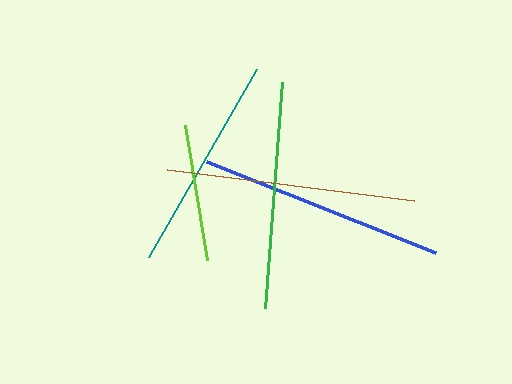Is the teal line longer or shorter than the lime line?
The teal line is longer than the lime line.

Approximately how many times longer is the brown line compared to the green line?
The brown line is approximately 1.1 times the length of the green line.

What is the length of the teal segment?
The teal segment is approximately 217 pixels long.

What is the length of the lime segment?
The lime segment is approximately 137 pixels long.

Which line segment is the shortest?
The lime line is the shortest at approximately 137 pixels.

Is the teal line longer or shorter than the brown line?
The brown line is longer than the teal line.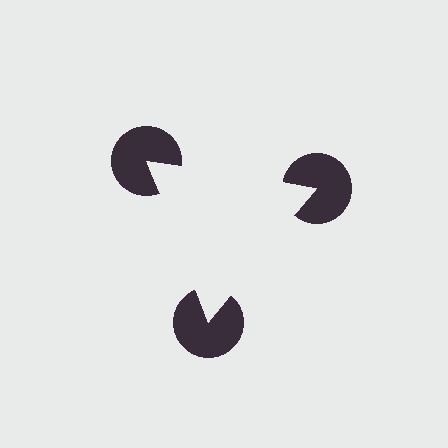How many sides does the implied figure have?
3 sides.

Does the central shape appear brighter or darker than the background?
It typically appears slightly brighter than the background, even though no actual brightness change is drawn.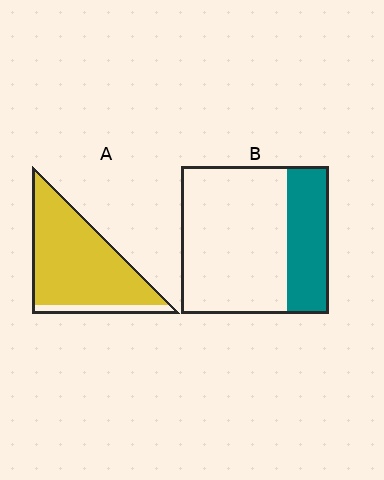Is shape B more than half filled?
No.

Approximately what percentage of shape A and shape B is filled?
A is approximately 90% and B is approximately 30%.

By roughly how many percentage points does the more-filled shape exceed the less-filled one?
By roughly 60 percentage points (A over B).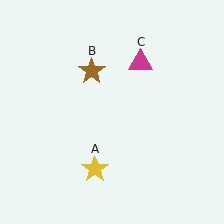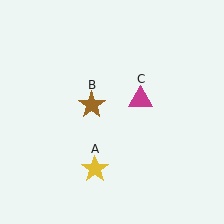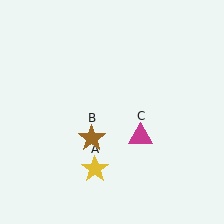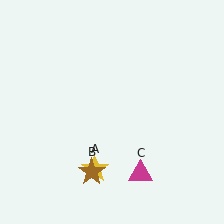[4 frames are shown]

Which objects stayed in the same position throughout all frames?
Yellow star (object A) remained stationary.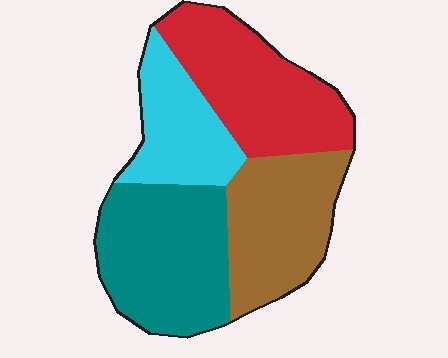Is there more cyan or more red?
Red.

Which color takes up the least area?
Cyan, at roughly 20%.